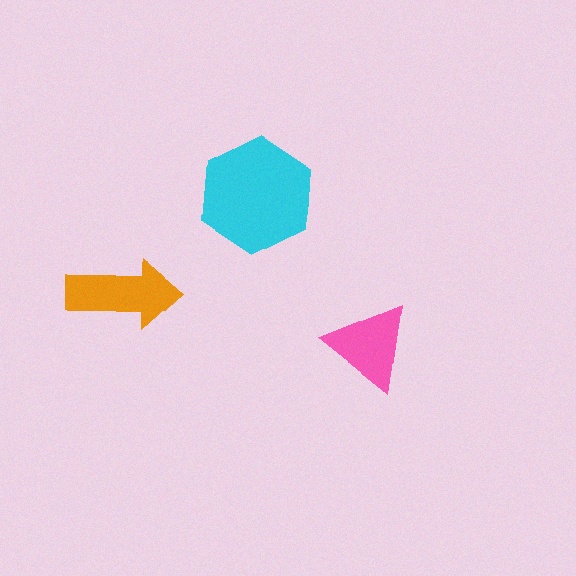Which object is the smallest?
The pink triangle.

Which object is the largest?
The cyan hexagon.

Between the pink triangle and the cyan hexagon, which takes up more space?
The cyan hexagon.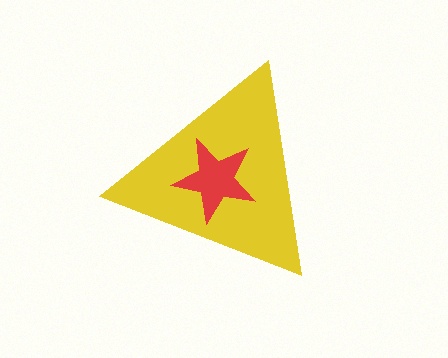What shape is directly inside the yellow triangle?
The red star.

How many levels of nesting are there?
2.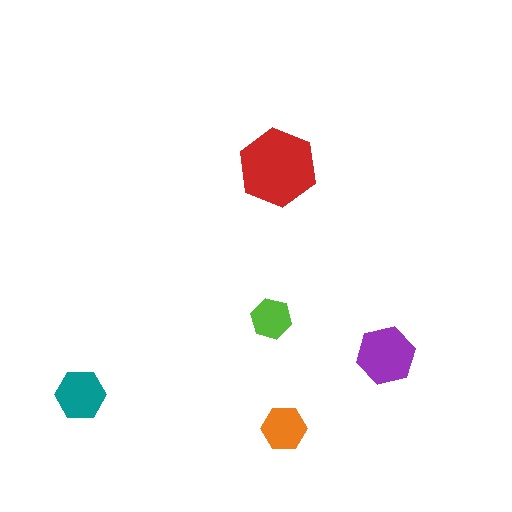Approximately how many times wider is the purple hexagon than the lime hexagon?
About 1.5 times wider.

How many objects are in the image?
There are 5 objects in the image.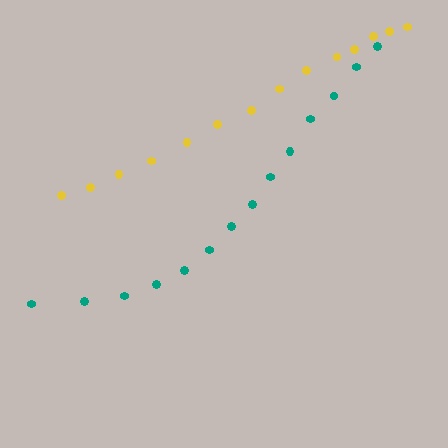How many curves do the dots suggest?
There are 2 distinct paths.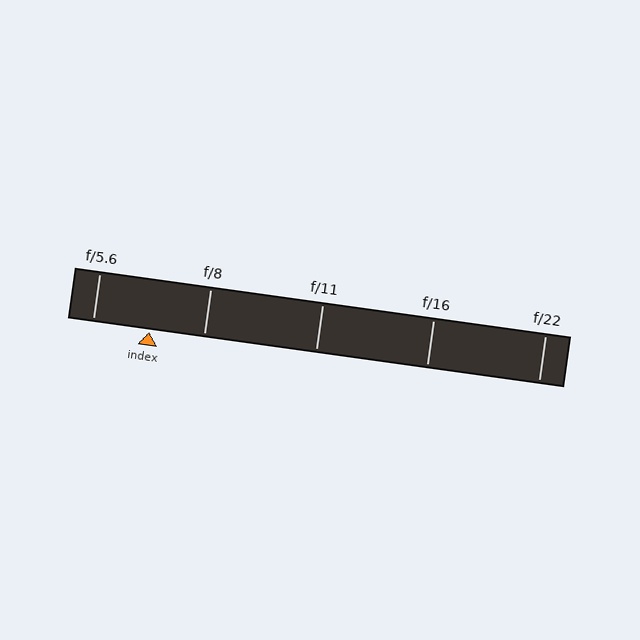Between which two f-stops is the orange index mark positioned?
The index mark is between f/5.6 and f/8.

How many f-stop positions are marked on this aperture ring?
There are 5 f-stop positions marked.